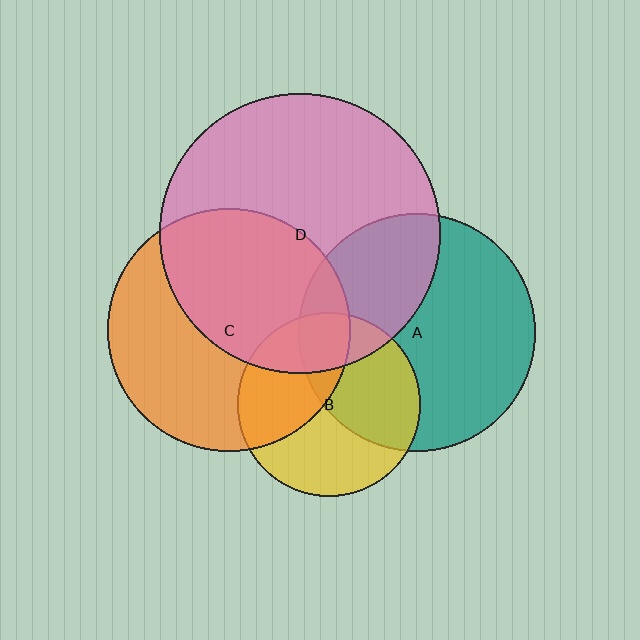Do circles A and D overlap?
Yes.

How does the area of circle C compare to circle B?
Approximately 1.7 times.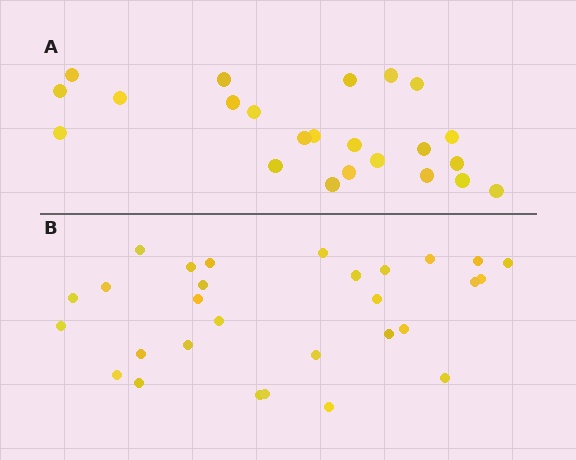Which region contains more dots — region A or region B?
Region B (the bottom region) has more dots.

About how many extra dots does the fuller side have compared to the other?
Region B has about 6 more dots than region A.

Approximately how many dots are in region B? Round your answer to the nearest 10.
About 30 dots. (The exact count is 29, which rounds to 30.)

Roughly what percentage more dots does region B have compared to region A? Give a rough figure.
About 25% more.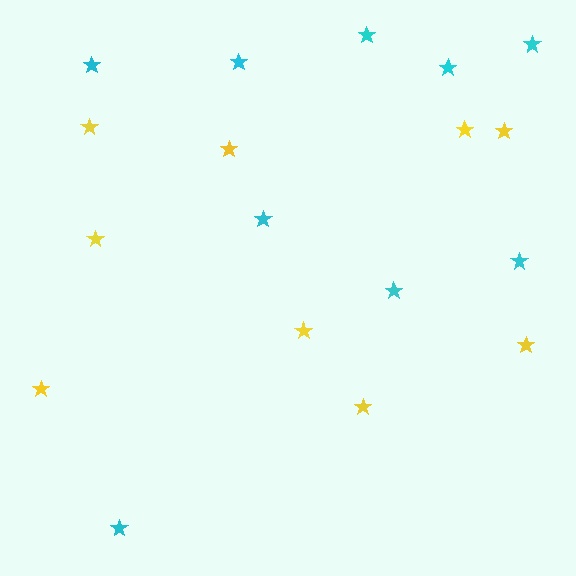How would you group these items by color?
There are 2 groups: one group of yellow stars (9) and one group of cyan stars (9).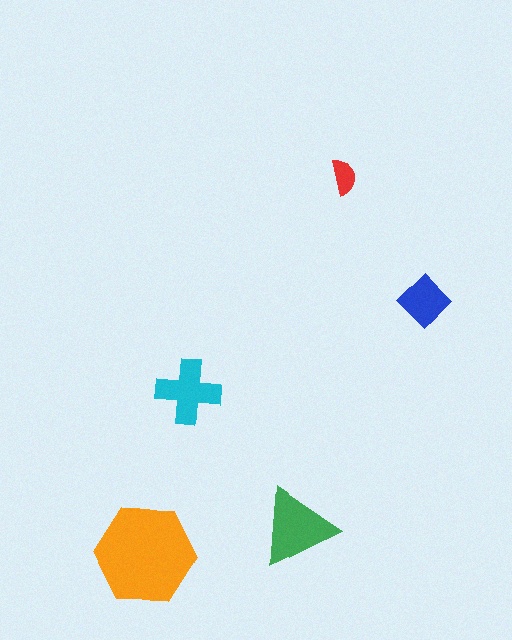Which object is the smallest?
The red semicircle.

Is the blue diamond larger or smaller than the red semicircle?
Larger.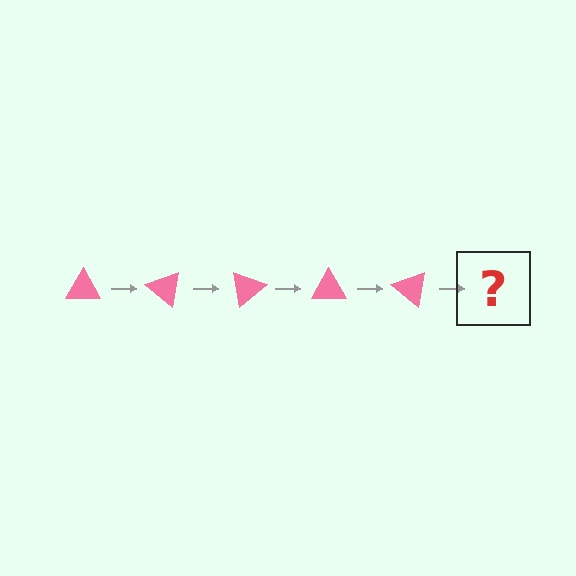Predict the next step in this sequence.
The next step is a pink triangle rotated 200 degrees.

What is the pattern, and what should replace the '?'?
The pattern is that the triangle rotates 40 degrees each step. The '?' should be a pink triangle rotated 200 degrees.